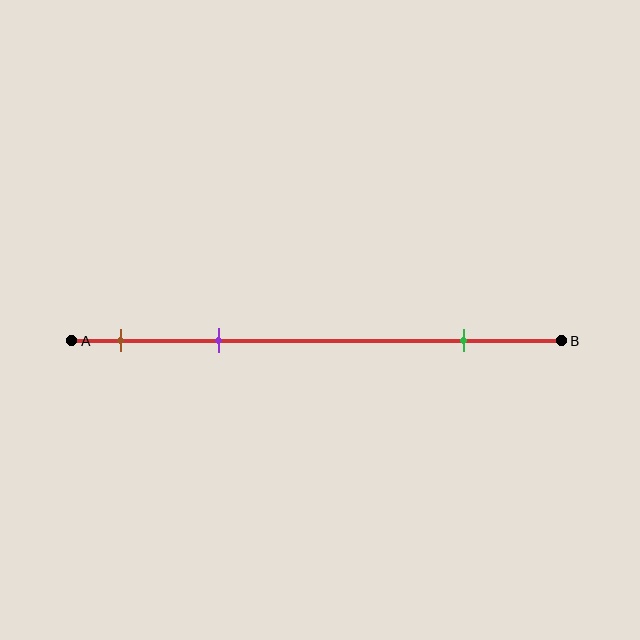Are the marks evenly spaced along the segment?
No, the marks are not evenly spaced.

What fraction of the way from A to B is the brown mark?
The brown mark is approximately 10% (0.1) of the way from A to B.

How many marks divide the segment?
There are 3 marks dividing the segment.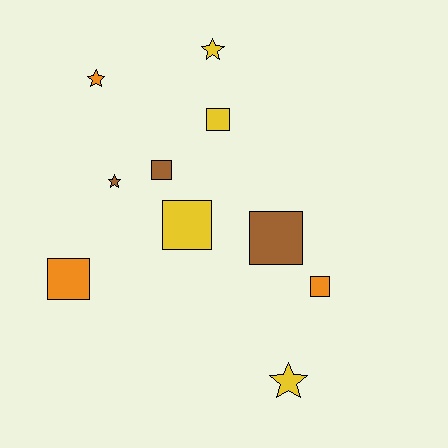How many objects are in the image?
There are 10 objects.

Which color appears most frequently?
Yellow, with 4 objects.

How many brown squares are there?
There are 2 brown squares.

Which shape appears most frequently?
Square, with 6 objects.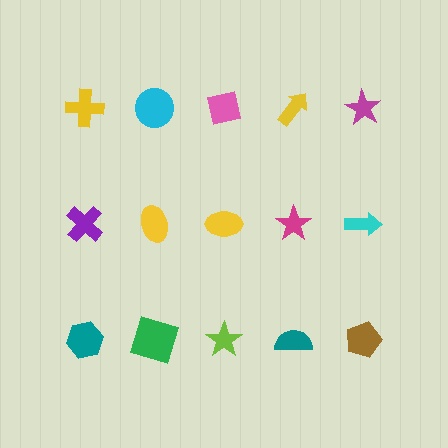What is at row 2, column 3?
A yellow ellipse.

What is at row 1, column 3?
A pink square.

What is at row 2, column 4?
A magenta star.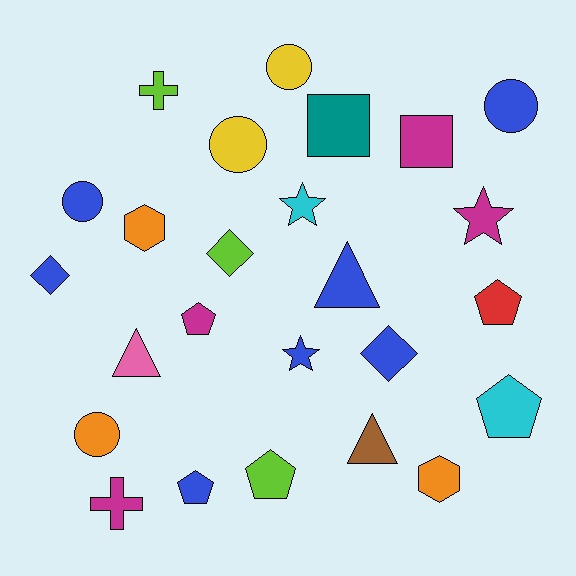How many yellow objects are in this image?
There are 2 yellow objects.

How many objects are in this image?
There are 25 objects.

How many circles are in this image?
There are 5 circles.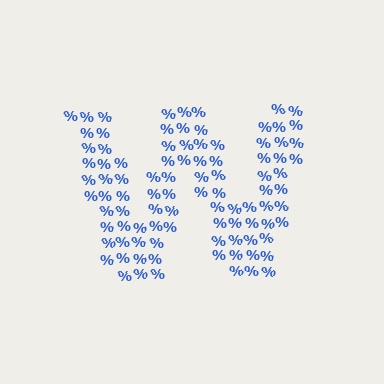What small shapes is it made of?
It is made of small percent signs.